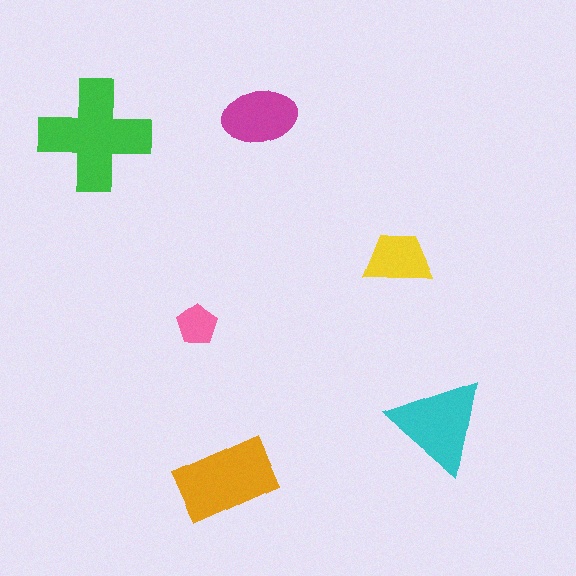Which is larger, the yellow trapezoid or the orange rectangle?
The orange rectangle.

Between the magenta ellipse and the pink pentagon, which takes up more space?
The magenta ellipse.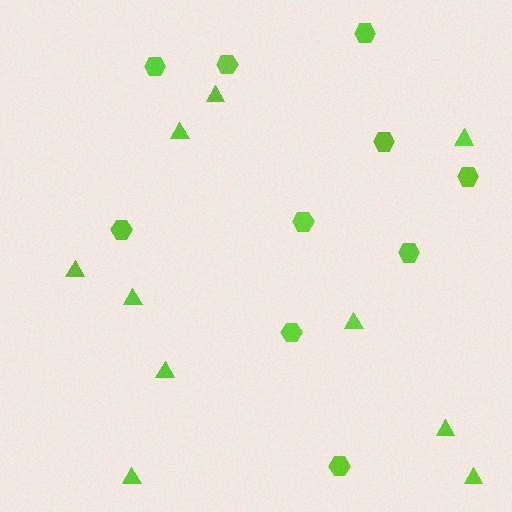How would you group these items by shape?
There are 2 groups: one group of triangles (10) and one group of hexagons (10).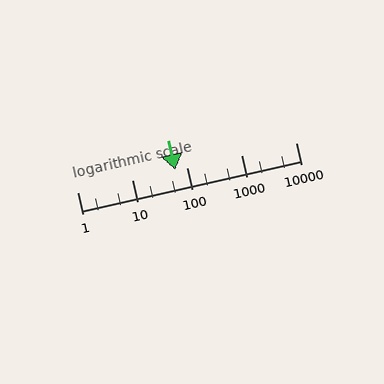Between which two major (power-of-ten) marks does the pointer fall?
The pointer is between 10 and 100.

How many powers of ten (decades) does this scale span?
The scale spans 4 decades, from 1 to 10000.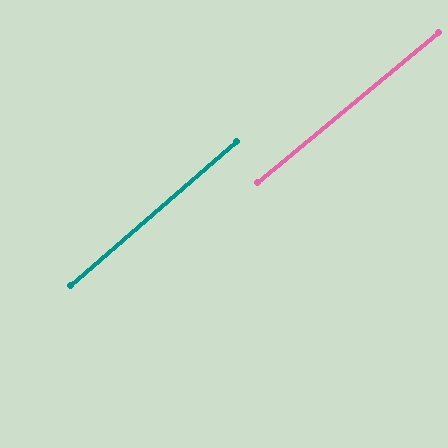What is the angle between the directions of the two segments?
Approximately 1 degree.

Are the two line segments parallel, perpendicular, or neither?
Parallel — their directions differ by only 1.3°.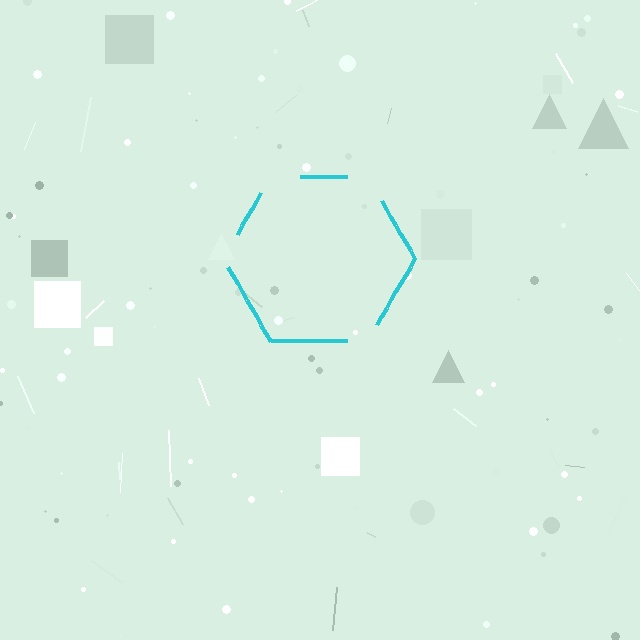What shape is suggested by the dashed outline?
The dashed outline suggests a hexagon.